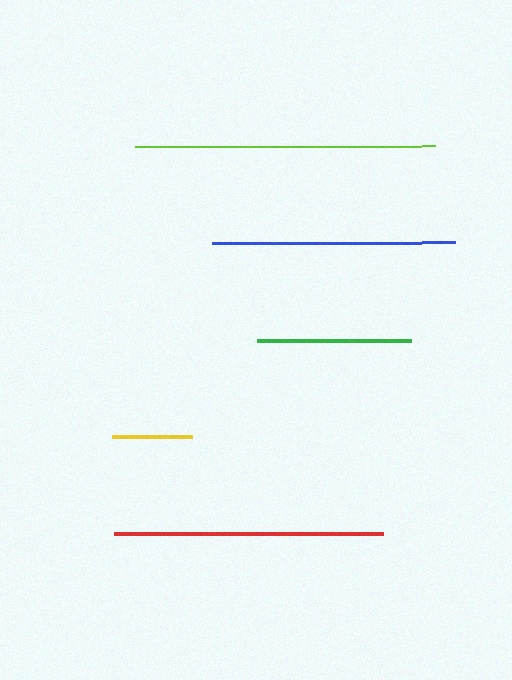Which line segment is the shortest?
The yellow line is the shortest at approximately 80 pixels.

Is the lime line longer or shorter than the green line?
The lime line is longer than the green line.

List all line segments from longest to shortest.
From longest to shortest: lime, red, blue, green, yellow.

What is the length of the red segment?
The red segment is approximately 269 pixels long.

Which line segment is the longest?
The lime line is the longest at approximately 300 pixels.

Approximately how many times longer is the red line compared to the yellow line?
The red line is approximately 3.4 times the length of the yellow line.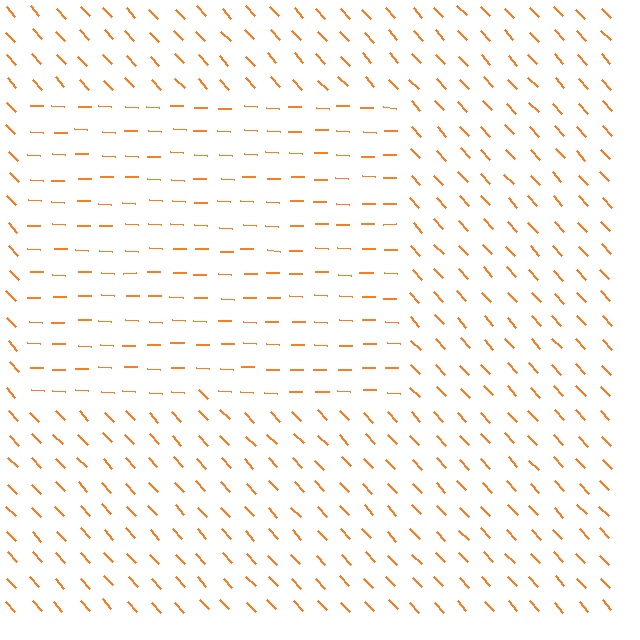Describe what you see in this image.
The image is filled with small orange line segments. A rectangle region in the image has lines oriented differently from the surrounding lines, creating a visible texture boundary.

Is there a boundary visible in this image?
Yes, there is a texture boundary formed by a change in line orientation.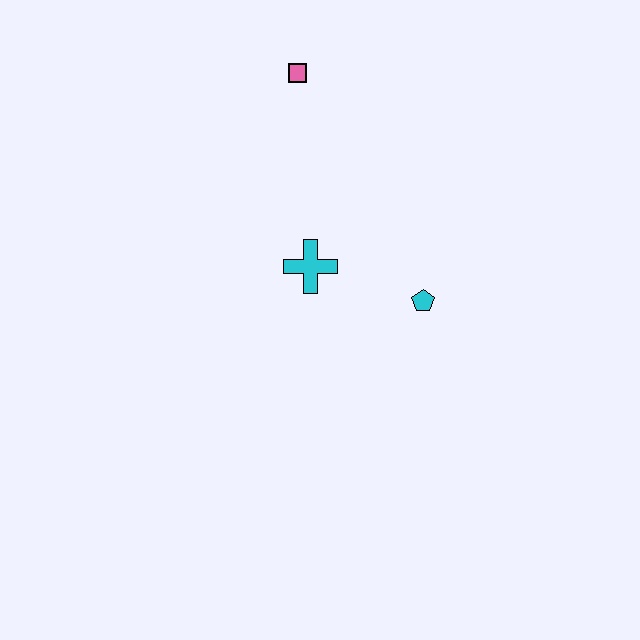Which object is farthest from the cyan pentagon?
The pink square is farthest from the cyan pentagon.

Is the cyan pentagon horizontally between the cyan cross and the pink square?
No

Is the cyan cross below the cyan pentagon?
No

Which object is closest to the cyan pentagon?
The cyan cross is closest to the cyan pentagon.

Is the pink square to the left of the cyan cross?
Yes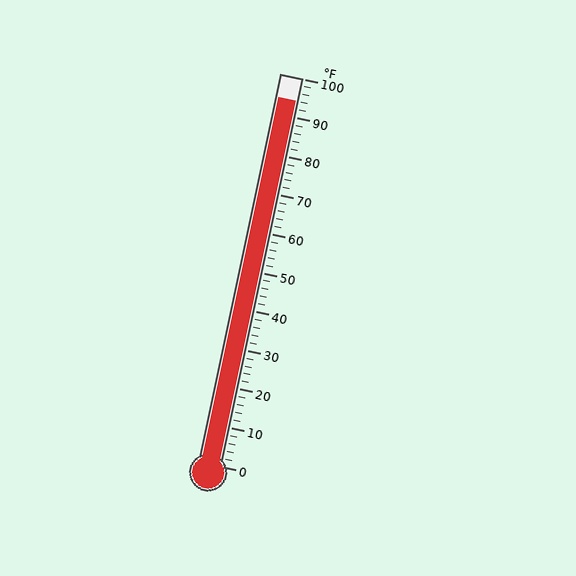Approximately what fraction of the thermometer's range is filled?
The thermometer is filled to approximately 95% of its range.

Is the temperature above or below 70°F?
The temperature is above 70°F.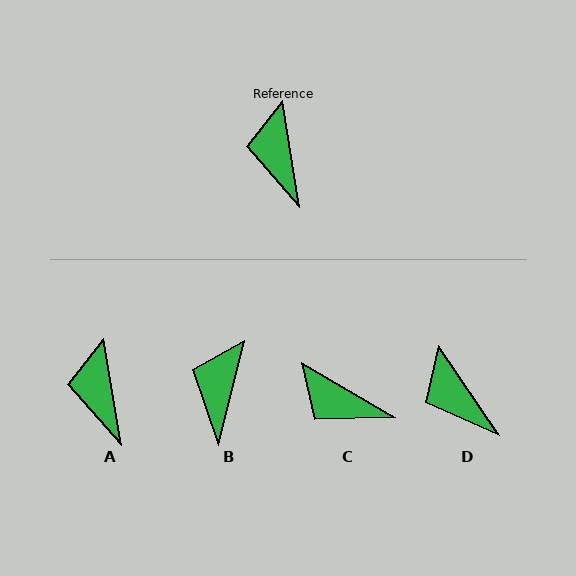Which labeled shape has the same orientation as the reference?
A.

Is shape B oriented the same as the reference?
No, it is off by about 23 degrees.